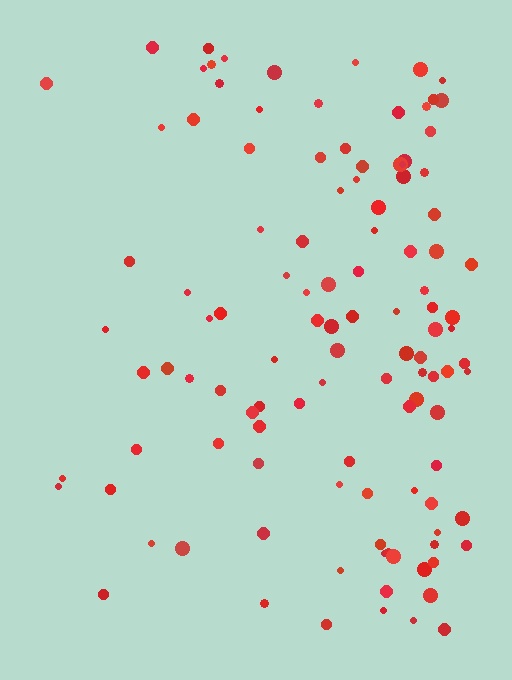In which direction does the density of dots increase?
From left to right, with the right side densest.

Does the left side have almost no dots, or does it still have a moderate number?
Still a moderate number, just noticeably fewer than the right.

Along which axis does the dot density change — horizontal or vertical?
Horizontal.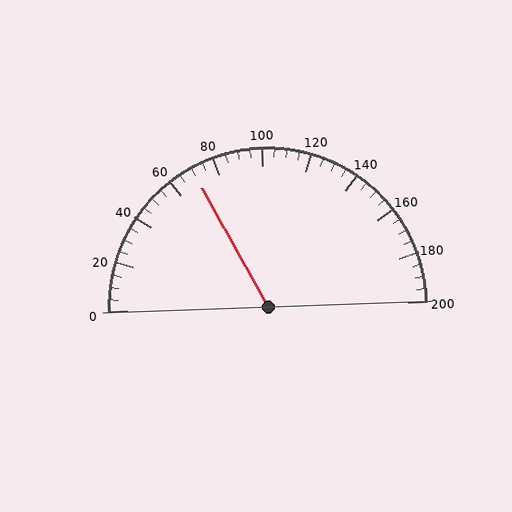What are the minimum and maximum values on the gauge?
The gauge ranges from 0 to 200.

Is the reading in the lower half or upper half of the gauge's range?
The reading is in the lower half of the range (0 to 200).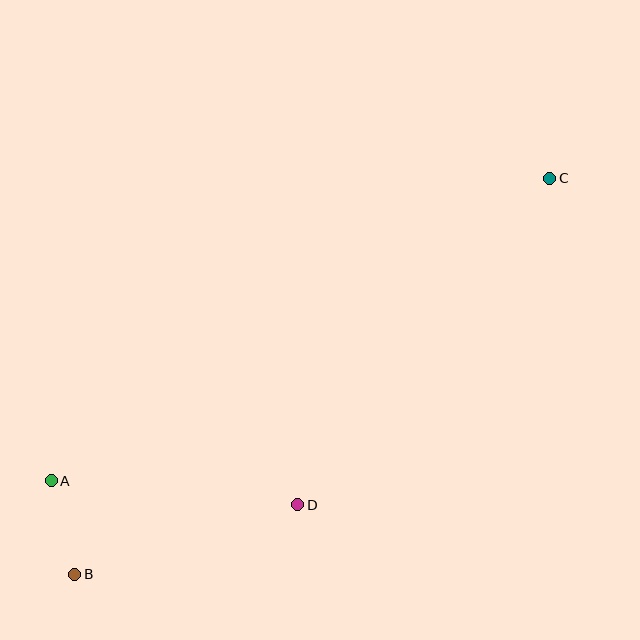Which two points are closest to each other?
Points A and B are closest to each other.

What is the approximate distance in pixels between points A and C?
The distance between A and C is approximately 583 pixels.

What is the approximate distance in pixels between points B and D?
The distance between B and D is approximately 233 pixels.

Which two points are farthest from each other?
Points B and C are farthest from each other.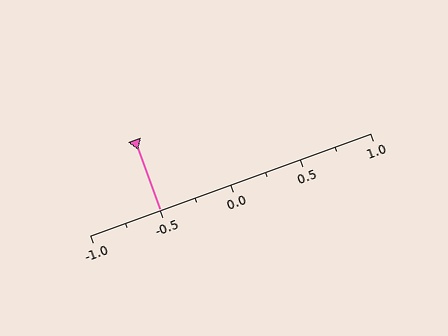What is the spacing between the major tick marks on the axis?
The major ticks are spaced 0.5 apart.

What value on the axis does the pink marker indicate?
The marker indicates approximately -0.5.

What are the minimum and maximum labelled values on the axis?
The axis runs from -1.0 to 1.0.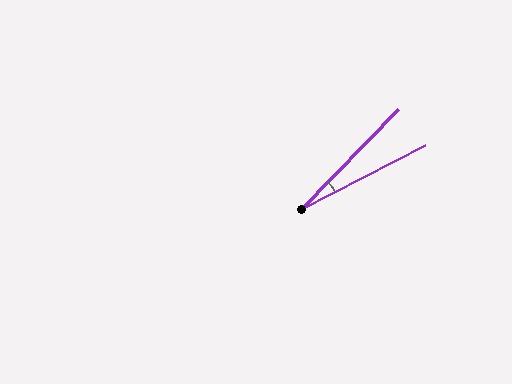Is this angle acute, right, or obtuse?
It is acute.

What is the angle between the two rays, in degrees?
Approximately 18 degrees.